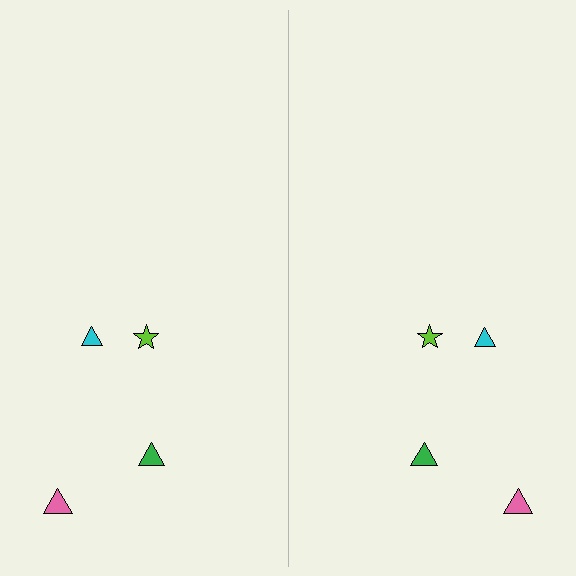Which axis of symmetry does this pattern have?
The pattern has a vertical axis of symmetry running through the center of the image.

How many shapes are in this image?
There are 8 shapes in this image.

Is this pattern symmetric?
Yes, this pattern has bilateral (reflection) symmetry.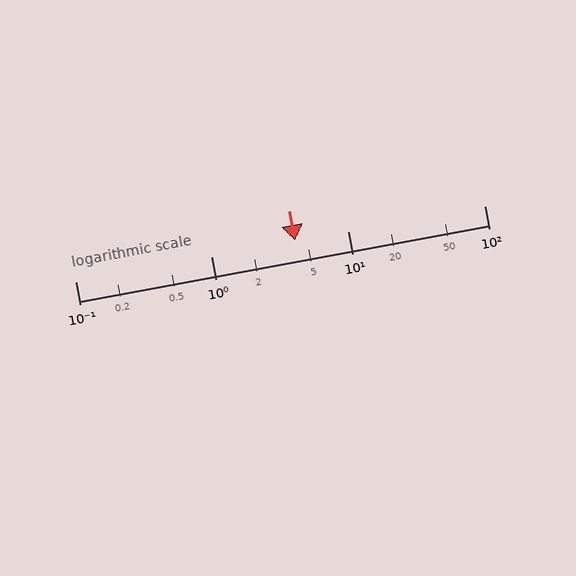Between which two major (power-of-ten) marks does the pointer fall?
The pointer is between 1 and 10.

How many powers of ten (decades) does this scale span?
The scale spans 3 decades, from 0.1 to 100.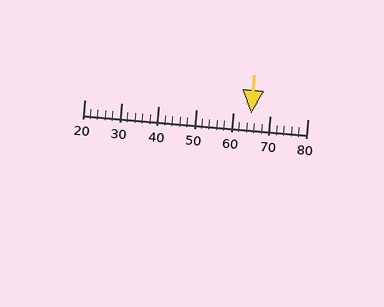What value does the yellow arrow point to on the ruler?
The yellow arrow points to approximately 65.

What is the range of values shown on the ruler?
The ruler shows values from 20 to 80.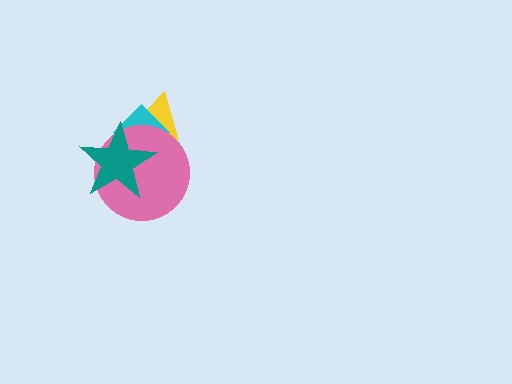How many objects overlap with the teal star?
3 objects overlap with the teal star.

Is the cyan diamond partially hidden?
Yes, it is partially covered by another shape.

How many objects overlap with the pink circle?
3 objects overlap with the pink circle.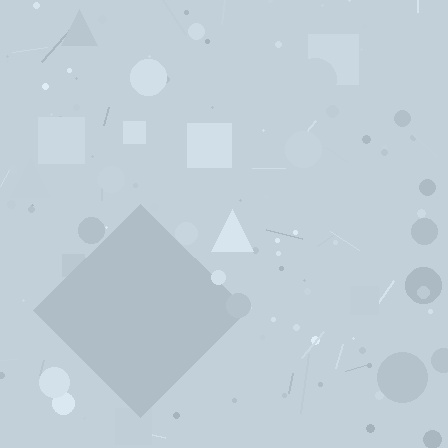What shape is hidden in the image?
A diamond is hidden in the image.